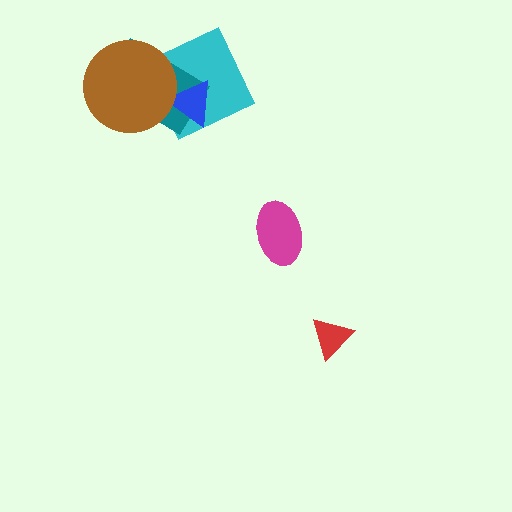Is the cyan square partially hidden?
Yes, it is partially covered by another shape.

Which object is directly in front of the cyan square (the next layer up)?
The teal rectangle is directly in front of the cyan square.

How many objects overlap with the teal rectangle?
3 objects overlap with the teal rectangle.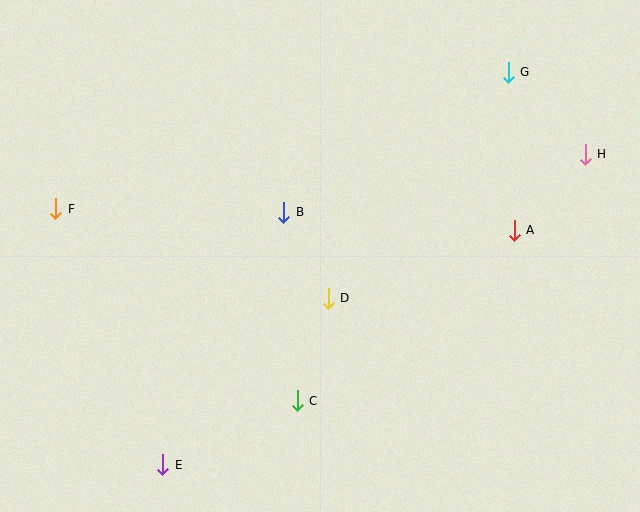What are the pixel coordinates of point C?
Point C is at (297, 401).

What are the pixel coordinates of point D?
Point D is at (328, 298).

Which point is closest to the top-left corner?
Point F is closest to the top-left corner.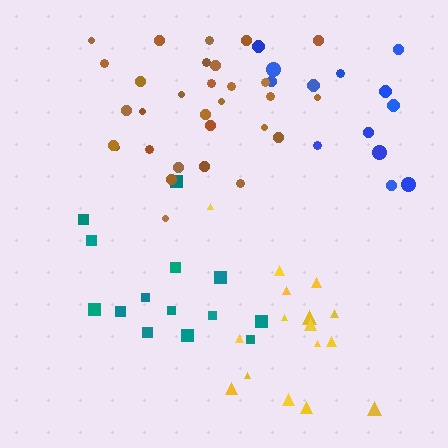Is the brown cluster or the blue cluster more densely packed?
Brown.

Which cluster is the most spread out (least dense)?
Blue.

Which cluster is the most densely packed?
Brown.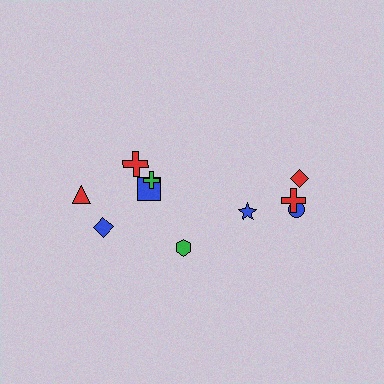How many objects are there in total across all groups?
There are 10 objects.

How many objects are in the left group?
There are 6 objects.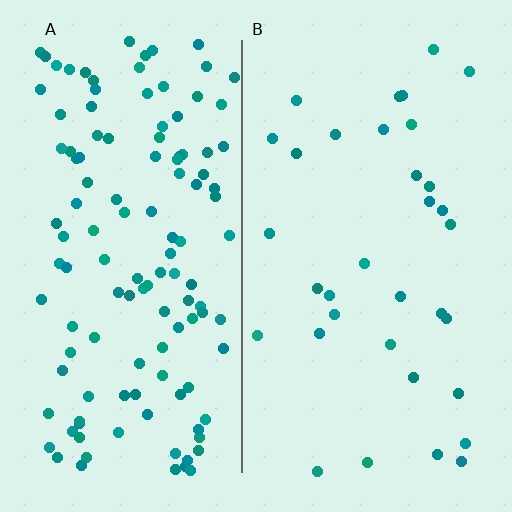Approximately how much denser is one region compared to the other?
Approximately 3.6× — region A over region B.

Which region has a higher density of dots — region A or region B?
A (the left).